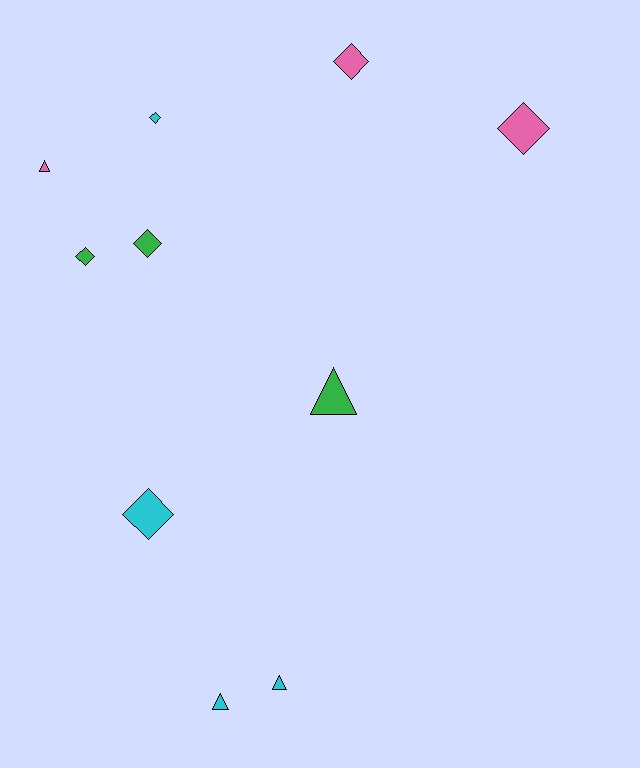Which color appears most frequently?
Cyan, with 4 objects.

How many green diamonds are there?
There are 2 green diamonds.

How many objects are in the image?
There are 10 objects.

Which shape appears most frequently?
Diamond, with 6 objects.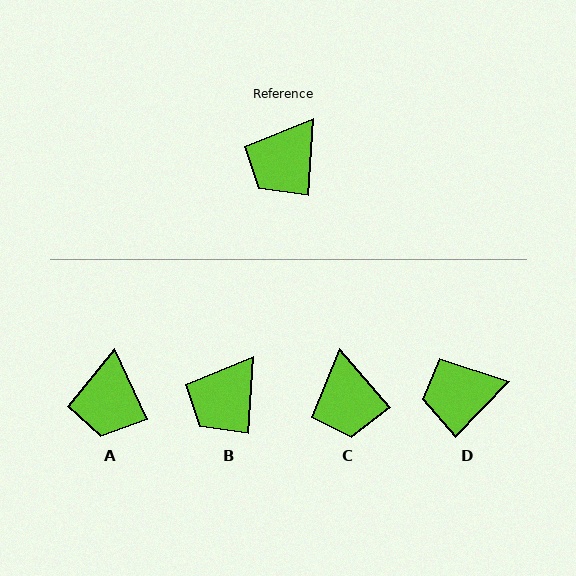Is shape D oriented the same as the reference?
No, it is off by about 41 degrees.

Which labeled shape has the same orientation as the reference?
B.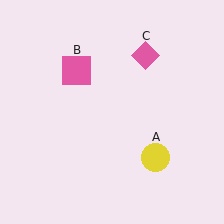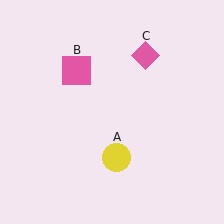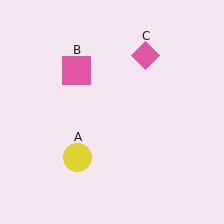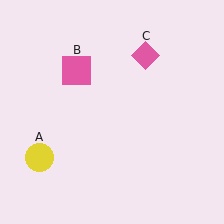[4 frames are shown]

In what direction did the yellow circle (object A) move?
The yellow circle (object A) moved left.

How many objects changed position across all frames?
1 object changed position: yellow circle (object A).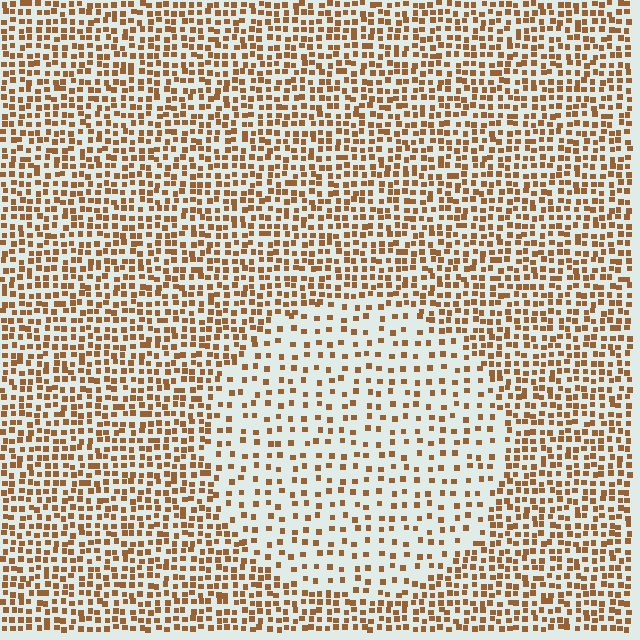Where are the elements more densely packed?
The elements are more densely packed outside the circle boundary.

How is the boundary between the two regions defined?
The boundary is defined by a change in element density (approximately 2.1x ratio). All elements are the same color, size, and shape.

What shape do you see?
I see a circle.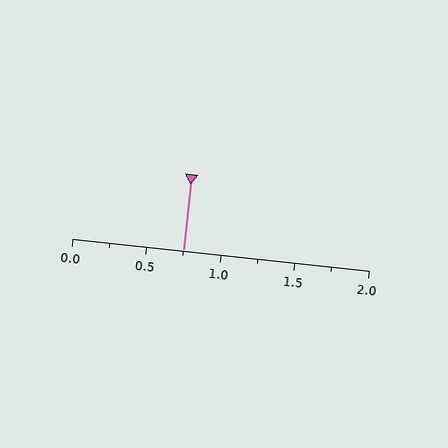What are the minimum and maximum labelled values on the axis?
The axis runs from 0.0 to 2.0.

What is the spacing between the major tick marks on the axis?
The major ticks are spaced 0.5 apart.